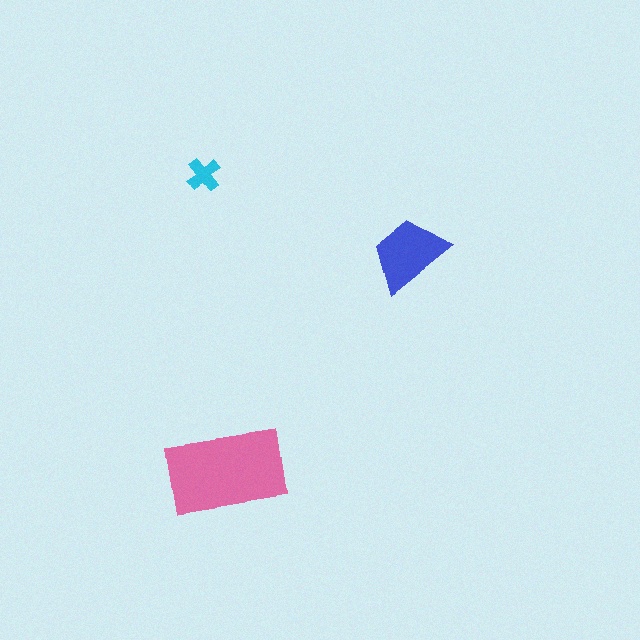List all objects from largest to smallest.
The pink rectangle, the blue trapezoid, the cyan cross.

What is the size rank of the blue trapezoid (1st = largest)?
2nd.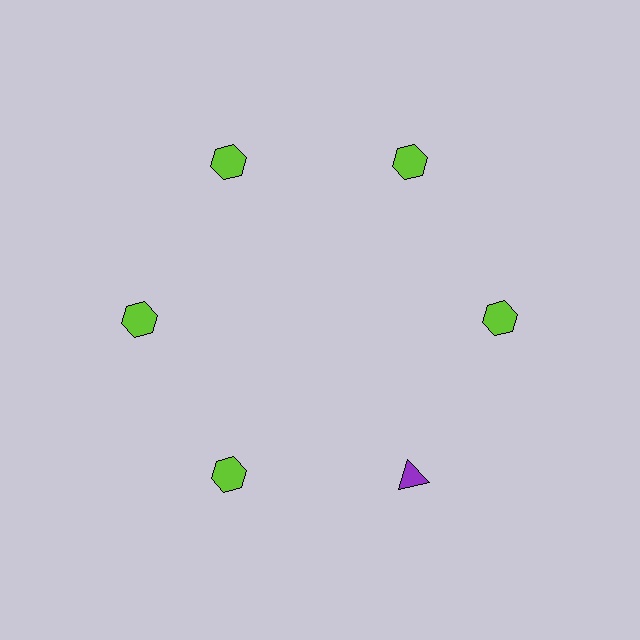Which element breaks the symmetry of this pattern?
The purple triangle at roughly the 5 o'clock position breaks the symmetry. All other shapes are lime hexagons.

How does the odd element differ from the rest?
It differs in both color (purple instead of lime) and shape (triangle instead of hexagon).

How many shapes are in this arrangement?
There are 6 shapes arranged in a ring pattern.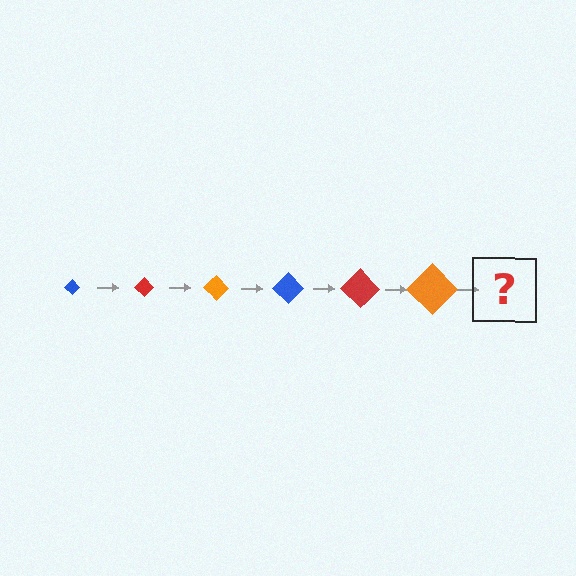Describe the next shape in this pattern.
It should be a blue diamond, larger than the previous one.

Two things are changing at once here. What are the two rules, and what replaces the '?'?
The two rules are that the diamond grows larger each step and the color cycles through blue, red, and orange. The '?' should be a blue diamond, larger than the previous one.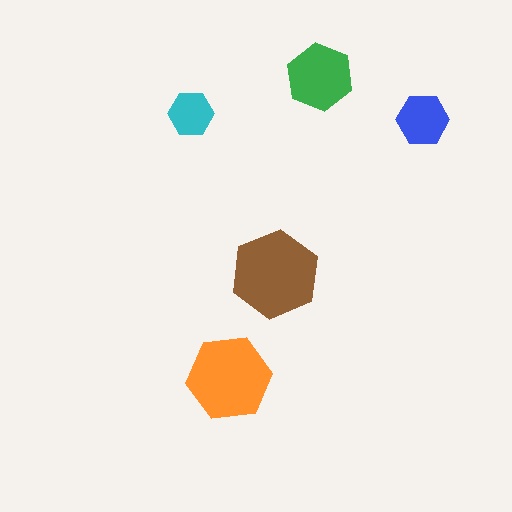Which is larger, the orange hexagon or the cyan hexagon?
The orange one.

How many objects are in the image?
There are 5 objects in the image.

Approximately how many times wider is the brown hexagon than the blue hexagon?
About 1.5 times wider.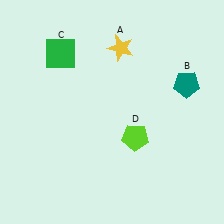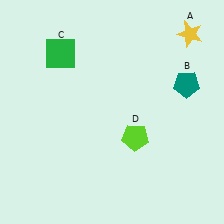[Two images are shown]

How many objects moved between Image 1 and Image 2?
1 object moved between the two images.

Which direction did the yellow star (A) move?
The yellow star (A) moved right.